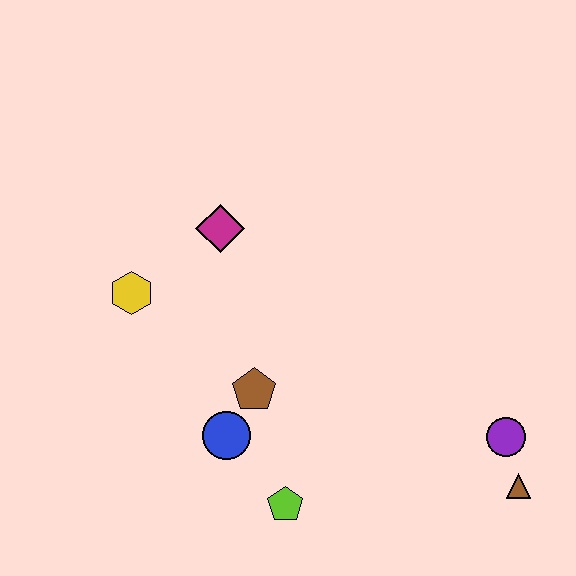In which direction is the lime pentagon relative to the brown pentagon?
The lime pentagon is below the brown pentagon.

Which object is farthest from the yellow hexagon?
The brown triangle is farthest from the yellow hexagon.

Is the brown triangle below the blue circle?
Yes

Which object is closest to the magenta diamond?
The yellow hexagon is closest to the magenta diamond.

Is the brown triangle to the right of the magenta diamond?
Yes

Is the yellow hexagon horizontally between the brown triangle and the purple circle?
No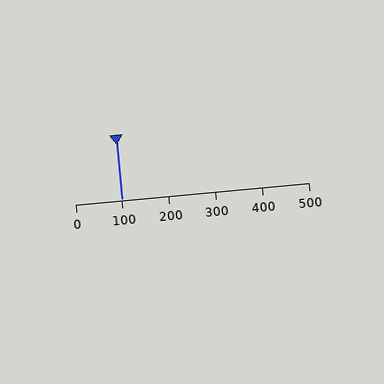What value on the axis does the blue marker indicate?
The marker indicates approximately 100.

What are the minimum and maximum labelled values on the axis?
The axis runs from 0 to 500.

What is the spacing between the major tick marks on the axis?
The major ticks are spaced 100 apart.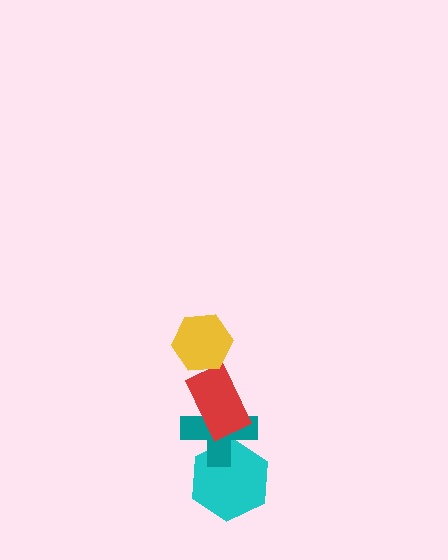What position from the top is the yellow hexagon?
The yellow hexagon is 1st from the top.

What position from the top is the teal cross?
The teal cross is 3rd from the top.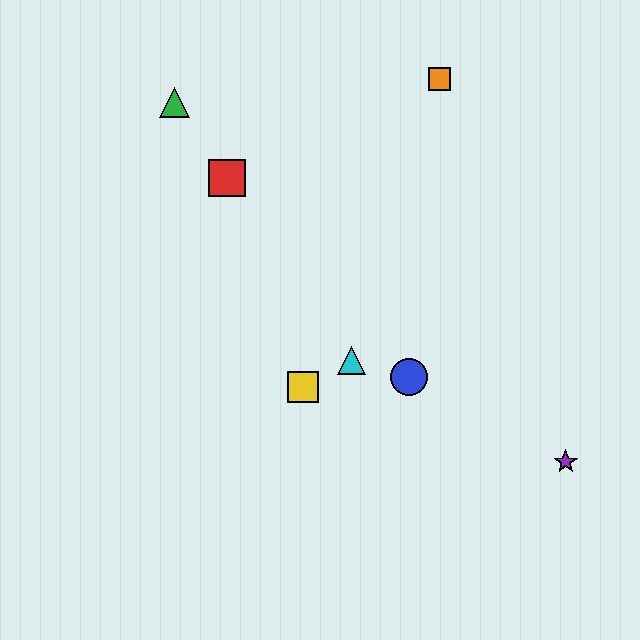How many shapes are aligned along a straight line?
3 shapes (the red square, the green triangle, the cyan triangle) are aligned along a straight line.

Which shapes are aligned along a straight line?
The red square, the green triangle, the cyan triangle are aligned along a straight line.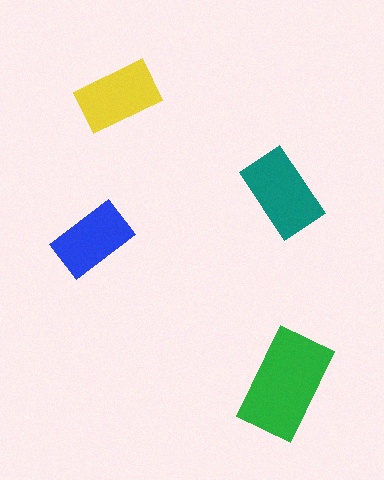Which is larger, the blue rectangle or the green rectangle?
The green one.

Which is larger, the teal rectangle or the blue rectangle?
The teal one.